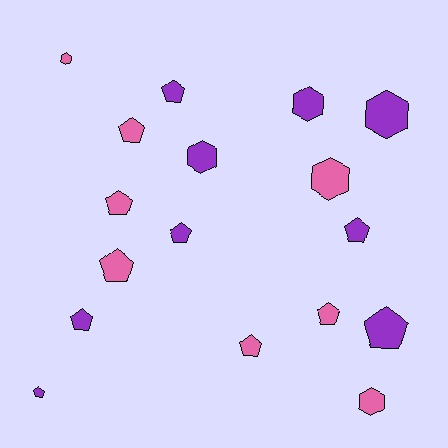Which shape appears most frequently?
Pentagon, with 11 objects.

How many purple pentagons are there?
There are 6 purple pentagons.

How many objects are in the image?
There are 17 objects.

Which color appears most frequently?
Purple, with 9 objects.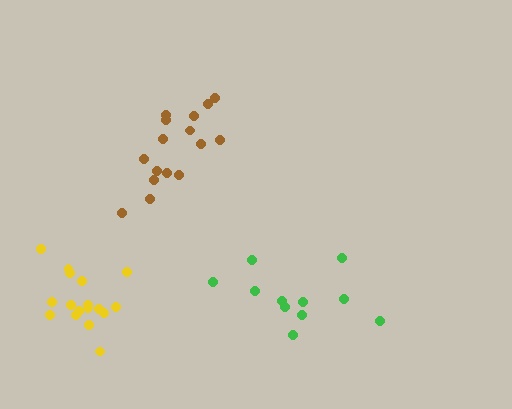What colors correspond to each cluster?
The clusters are colored: yellow, brown, green.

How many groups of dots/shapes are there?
There are 3 groups.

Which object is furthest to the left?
The yellow cluster is leftmost.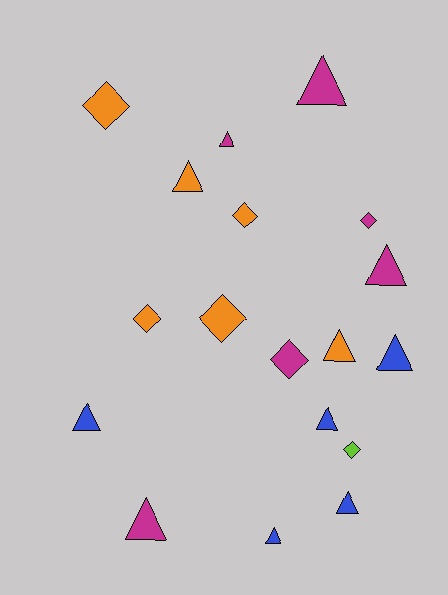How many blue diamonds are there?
There are no blue diamonds.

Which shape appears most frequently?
Triangle, with 11 objects.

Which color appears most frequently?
Orange, with 6 objects.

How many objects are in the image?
There are 18 objects.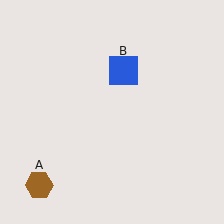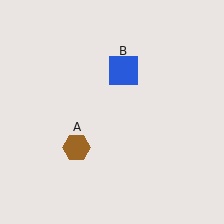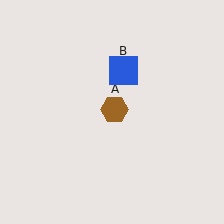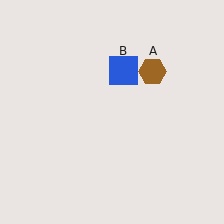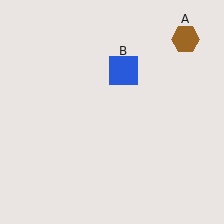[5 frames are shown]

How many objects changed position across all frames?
1 object changed position: brown hexagon (object A).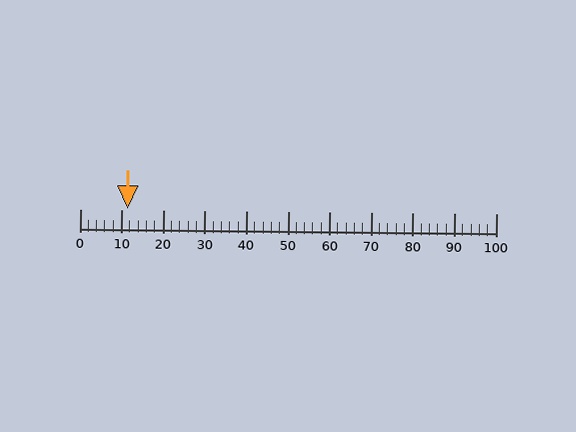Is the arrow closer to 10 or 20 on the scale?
The arrow is closer to 10.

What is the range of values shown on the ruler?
The ruler shows values from 0 to 100.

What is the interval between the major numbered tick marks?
The major tick marks are spaced 10 units apart.